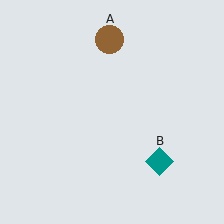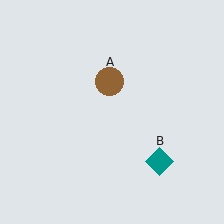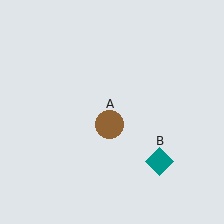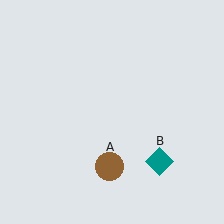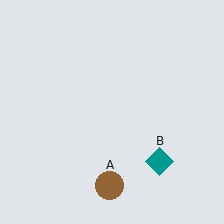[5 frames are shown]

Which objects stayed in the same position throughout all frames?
Teal diamond (object B) remained stationary.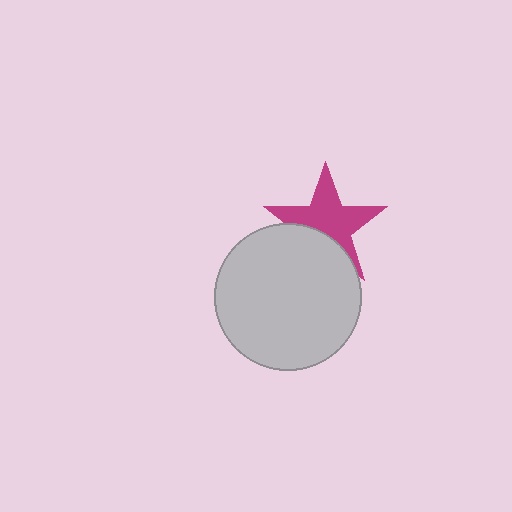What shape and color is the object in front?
The object in front is a light gray circle.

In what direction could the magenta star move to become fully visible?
The magenta star could move up. That would shift it out from behind the light gray circle entirely.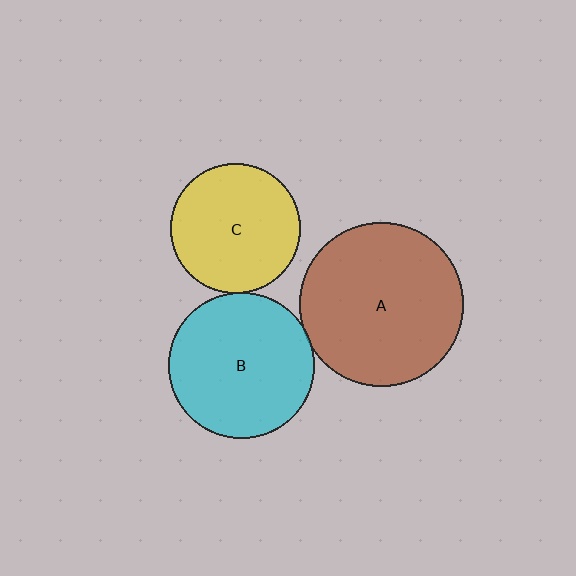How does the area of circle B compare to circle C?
Approximately 1.3 times.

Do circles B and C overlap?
Yes.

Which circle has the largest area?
Circle A (brown).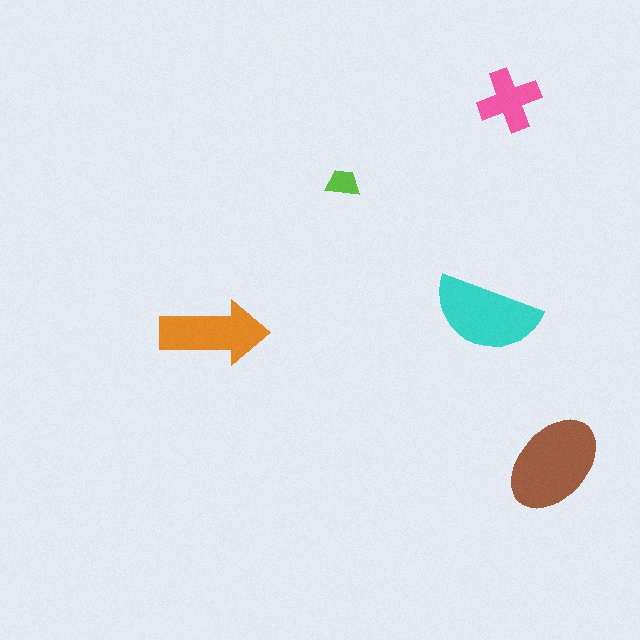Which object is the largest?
The brown ellipse.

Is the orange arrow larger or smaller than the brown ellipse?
Smaller.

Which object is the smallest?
The lime trapezoid.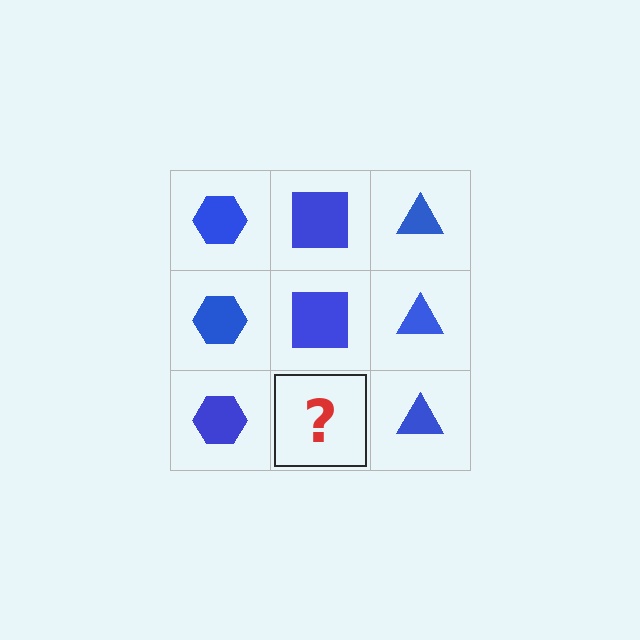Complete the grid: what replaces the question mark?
The question mark should be replaced with a blue square.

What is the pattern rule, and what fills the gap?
The rule is that each column has a consistent shape. The gap should be filled with a blue square.